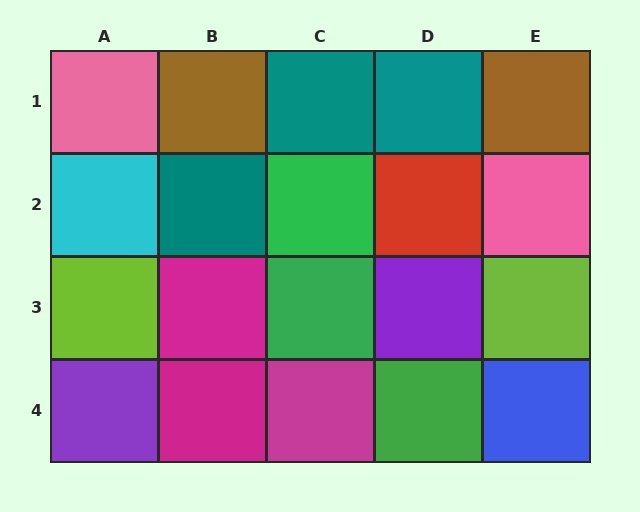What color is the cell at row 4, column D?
Green.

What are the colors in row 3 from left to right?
Lime, magenta, green, purple, lime.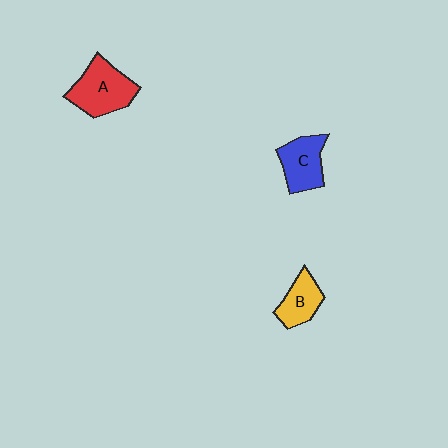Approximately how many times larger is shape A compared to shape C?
Approximately 1.3 times.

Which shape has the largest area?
Shape A (red).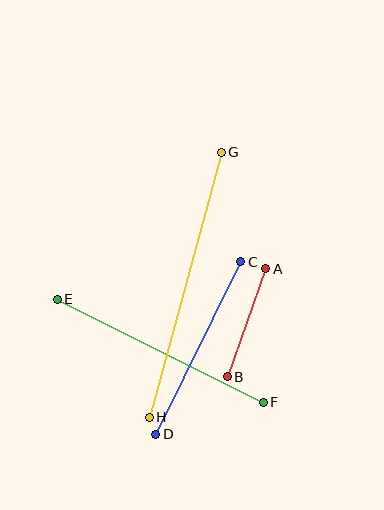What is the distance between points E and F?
The distance is approximately 230 pixels.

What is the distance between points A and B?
The distance is approximately 115 pixels.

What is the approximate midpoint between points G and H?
The midpoint is at approximately (185, 285) pixels.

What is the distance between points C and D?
The distance is approximately 192 pixels.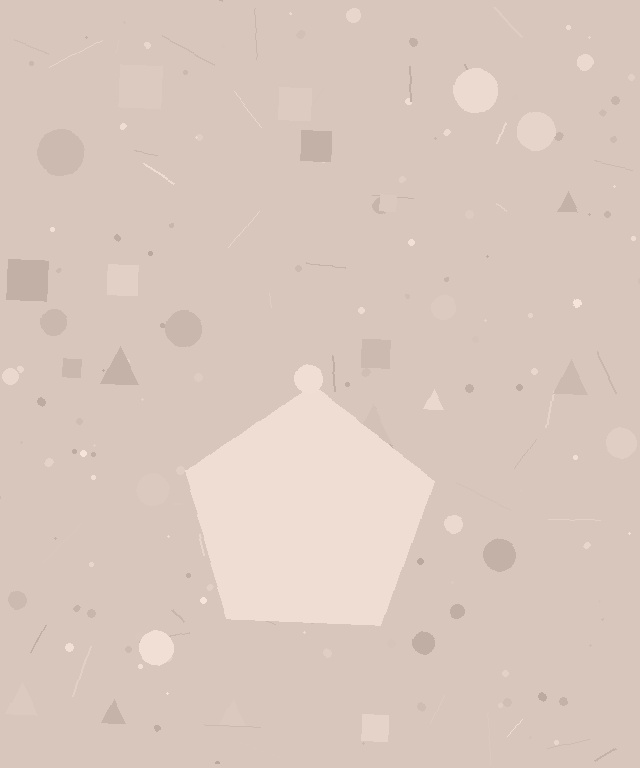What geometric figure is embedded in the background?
A pentagon is embedded in the background.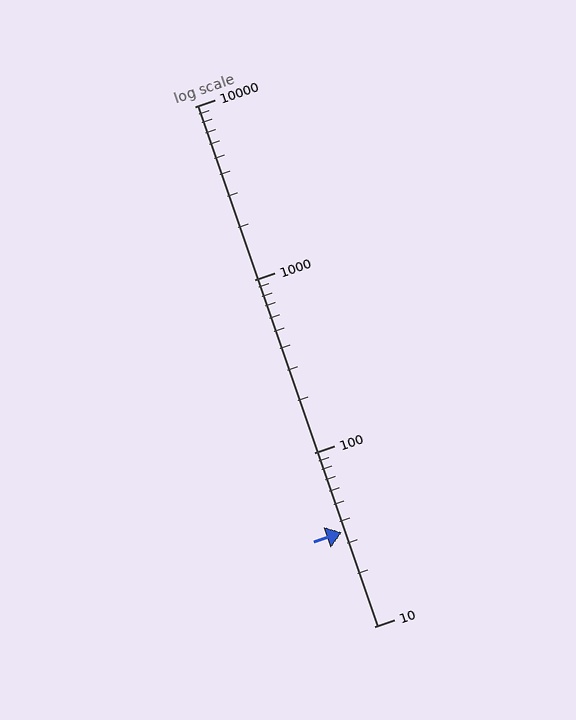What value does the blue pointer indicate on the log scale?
The pointer indicates approximately 35.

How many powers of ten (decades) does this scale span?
The scale spans 3 decades, from 10 to 10000.